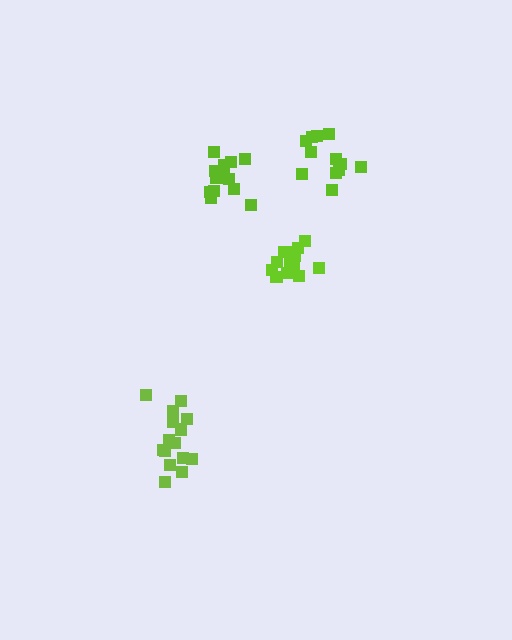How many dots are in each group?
Group 1: 16 dots, Group 2: 15 dots, Group 3: 14 dots, Group 4: 12 dots (57 total).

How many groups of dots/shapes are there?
There are 4 groups.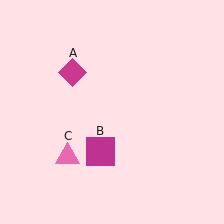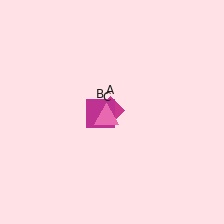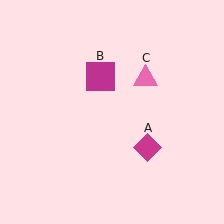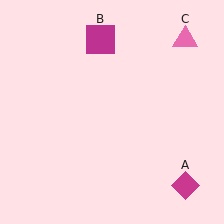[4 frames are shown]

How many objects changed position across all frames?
3 objects changed position: magenta diamond (object A), magenta square (object B), pink triangle (object C).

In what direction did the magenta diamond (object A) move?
The magenta diamond (object A) moved down and to the right.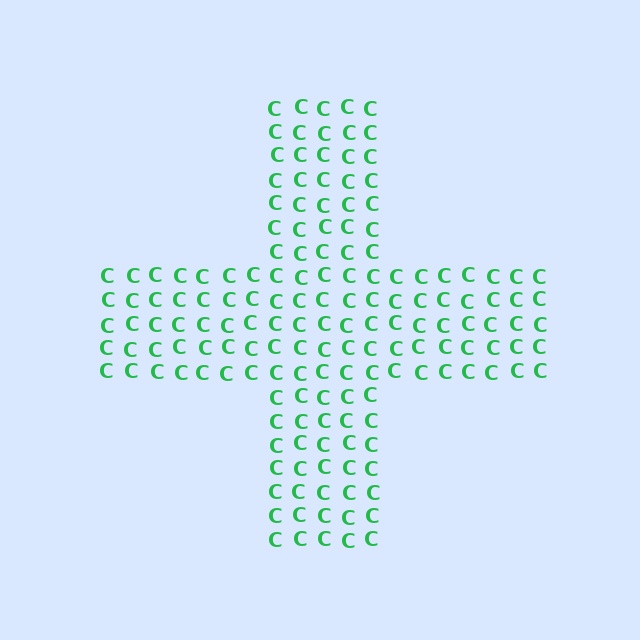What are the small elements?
The small elements are letter C's.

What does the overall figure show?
The overall figure shows a cross.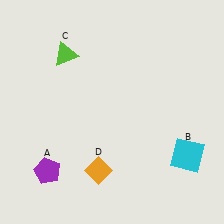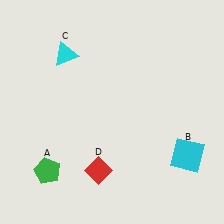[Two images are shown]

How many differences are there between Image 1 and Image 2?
There are 3 differences between the two images.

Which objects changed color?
A changed from purple to green. C changed from lime to cyan. D changed from orange to red.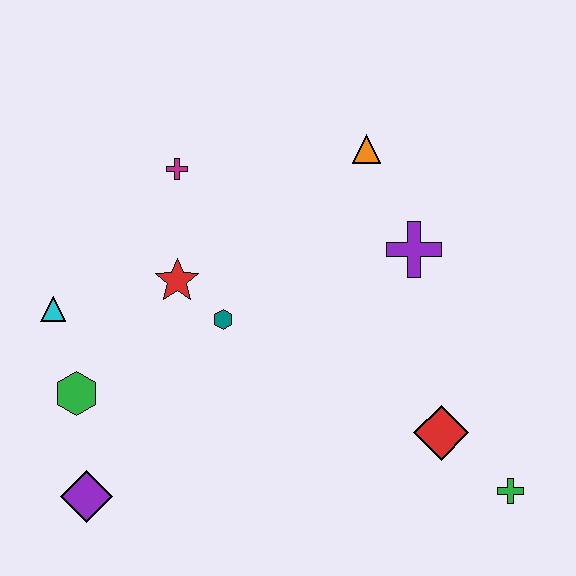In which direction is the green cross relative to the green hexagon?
The green cross is to the right of the green hexagon.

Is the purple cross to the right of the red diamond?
No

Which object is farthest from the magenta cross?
The green cross is farthest from the magenta cross.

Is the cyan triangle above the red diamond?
Yes